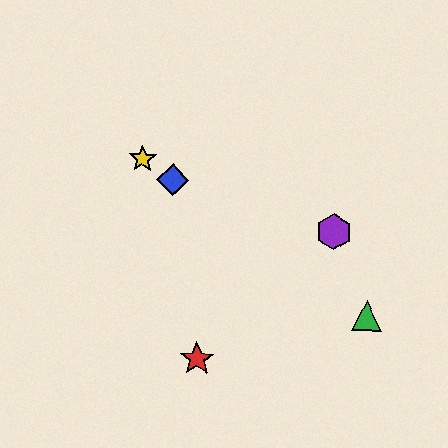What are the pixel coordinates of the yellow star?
The yellow star is at (143, 159).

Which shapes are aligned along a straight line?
The blue diamond, the green triangle, the yellow star are aligned along a straight line.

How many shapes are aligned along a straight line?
3 shapes (the blue diamond, the green triangle, the yellow star) are aligned along a straight line.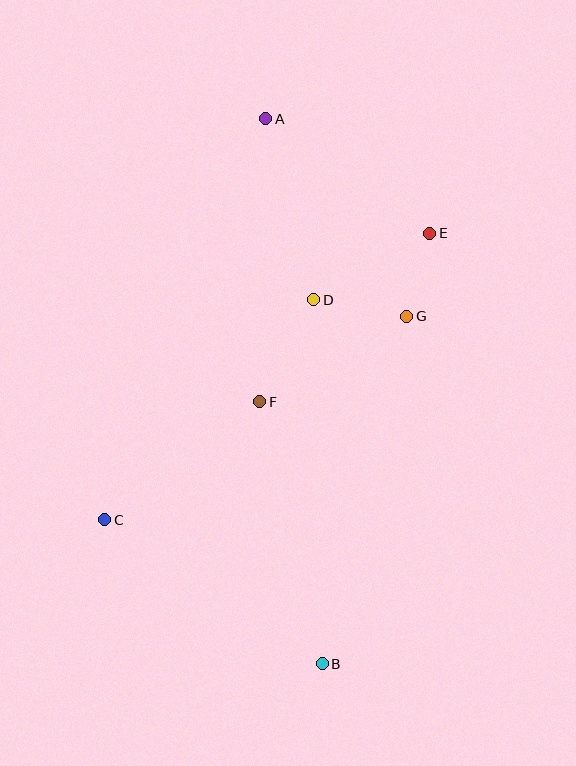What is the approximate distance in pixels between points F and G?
The distance between F and G is approximately 170 pixels.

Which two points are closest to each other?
Points E and G are closest to each other.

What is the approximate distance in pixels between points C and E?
The distance between C and E is approximately 433 pixels.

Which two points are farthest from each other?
Points A and B are farthest from each other.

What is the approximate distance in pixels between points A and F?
The distance between A and F is approximately 283 pixels.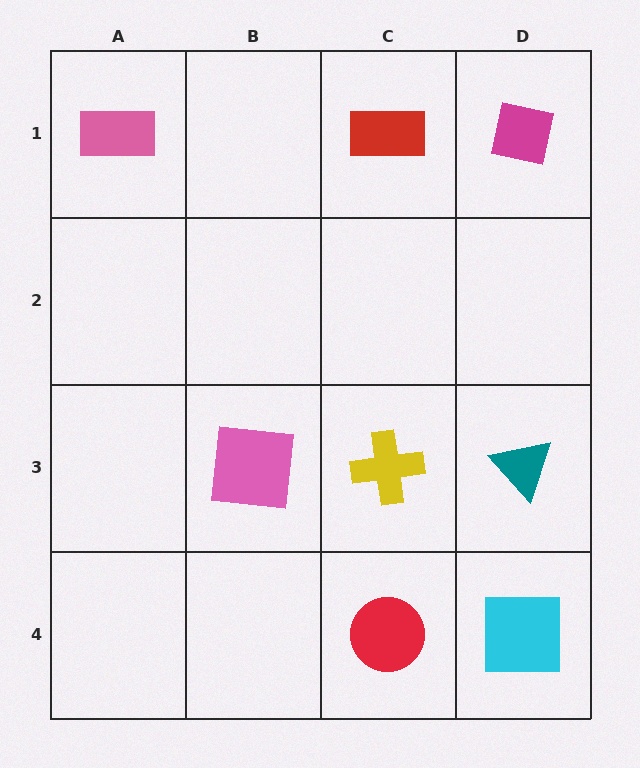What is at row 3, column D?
A teal triangle.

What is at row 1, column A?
A pink rectangle.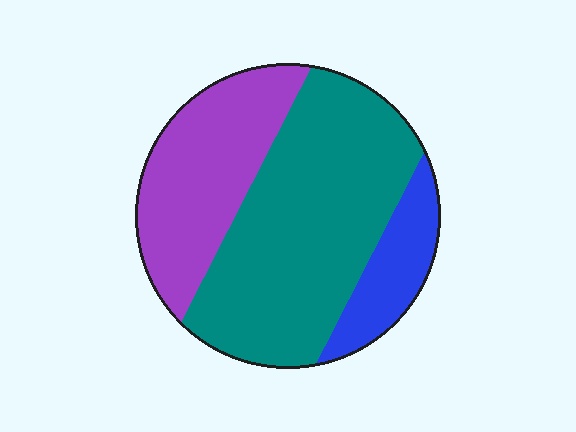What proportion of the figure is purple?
Purple covers around 30% of the figure.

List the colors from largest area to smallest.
From largest to smallest: teal, purple, blue.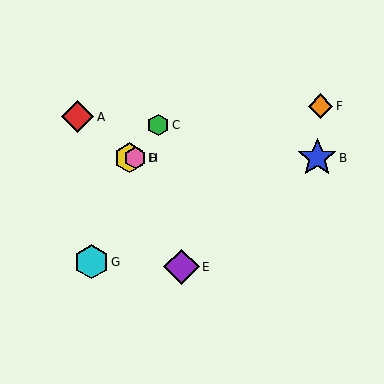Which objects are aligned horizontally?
Objects B, D, H are aligned horizontally.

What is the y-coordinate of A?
Object A is at y≈117.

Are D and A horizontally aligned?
No, D is at y≈158 and A is at y≈117.